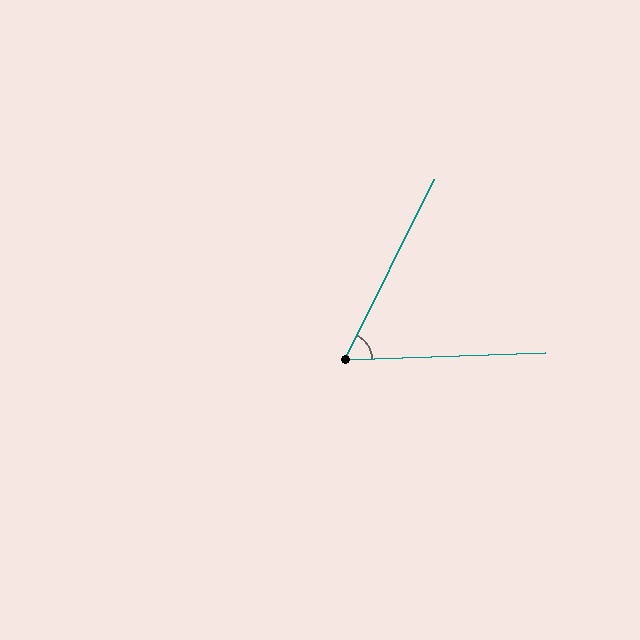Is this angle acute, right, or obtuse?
It is acute.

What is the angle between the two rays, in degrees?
Approximately 62 degrees.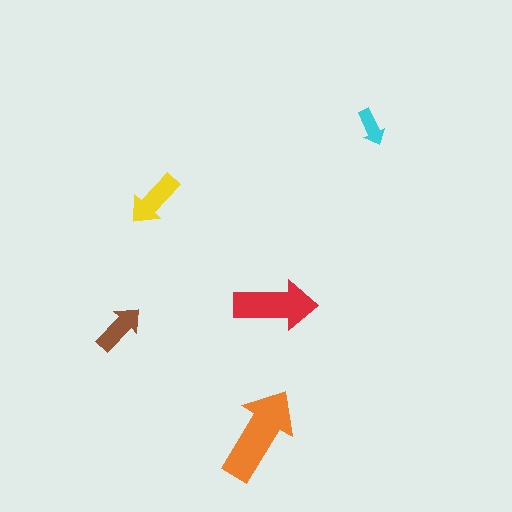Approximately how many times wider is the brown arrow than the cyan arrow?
About 1.5 times wider.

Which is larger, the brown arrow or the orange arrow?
The orange one.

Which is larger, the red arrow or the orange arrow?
The orange one.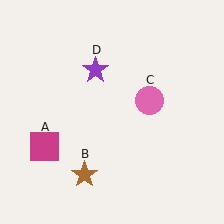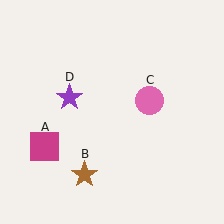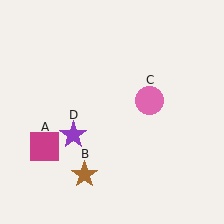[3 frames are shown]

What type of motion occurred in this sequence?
The purple star (object D) rotated counterclockwise around the center of the scene.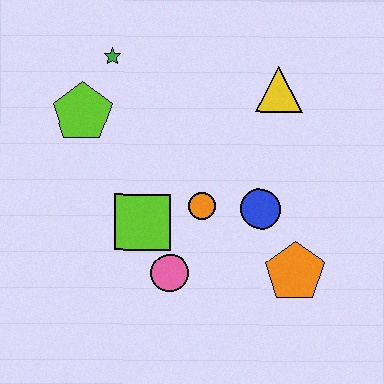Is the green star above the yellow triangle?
Yes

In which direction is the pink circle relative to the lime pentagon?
The pink circle is below the lime pentagon.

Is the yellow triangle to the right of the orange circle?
Yes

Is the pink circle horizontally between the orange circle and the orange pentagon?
No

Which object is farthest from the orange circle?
The green star is farthest from the orange circle.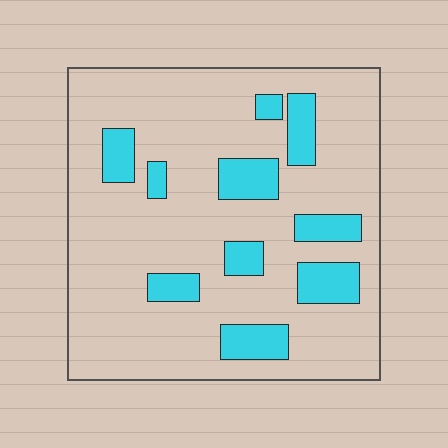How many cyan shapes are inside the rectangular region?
10.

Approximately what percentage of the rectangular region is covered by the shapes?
Approximately 20%.